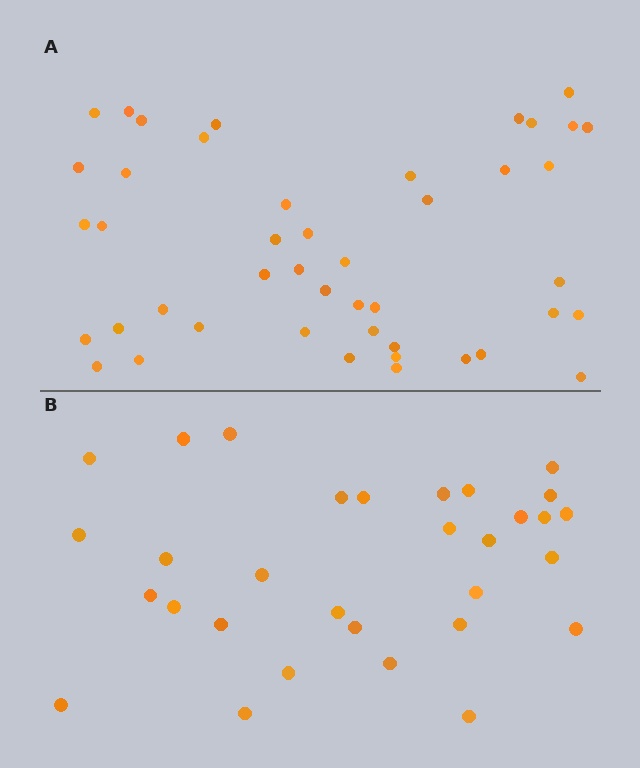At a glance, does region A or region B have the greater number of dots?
Region A (the top region) has more dots.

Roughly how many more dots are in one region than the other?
Region A has approximately 15 more dots than region B.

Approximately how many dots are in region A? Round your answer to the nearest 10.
About 40 dots. (The exact count is 45, which rounds to 40.)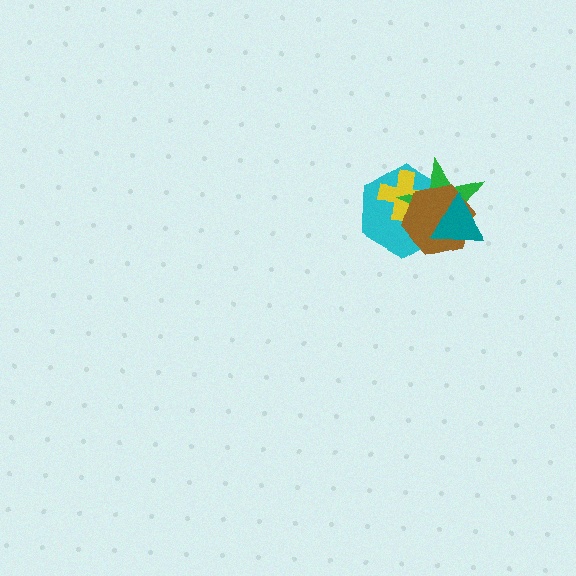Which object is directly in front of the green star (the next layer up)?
The brown hexagon is directly in front of the green star.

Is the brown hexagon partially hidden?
Yes, it is partially covered by another shape.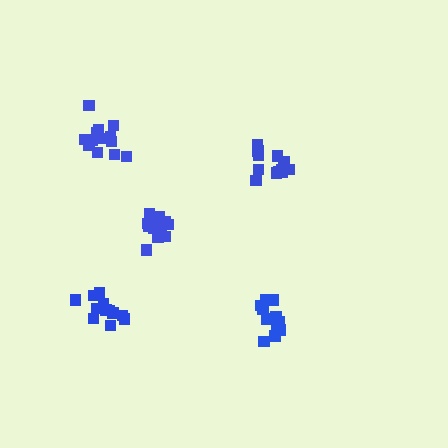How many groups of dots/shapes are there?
There are 5 groups.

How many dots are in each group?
Group 1: 13 dots, Group 2: 12 dots, Group 3: 12 dots, Group 4: 13 dots, Group 5: 13 dots (63 total).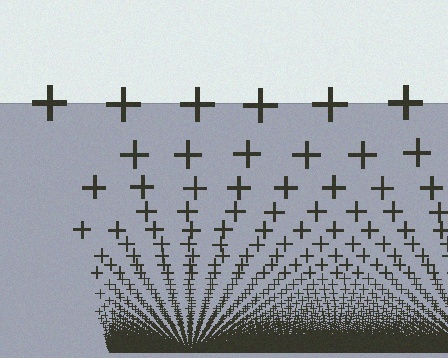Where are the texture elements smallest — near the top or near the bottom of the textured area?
Near the bottom.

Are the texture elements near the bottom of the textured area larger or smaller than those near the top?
Smaller. The gradient is inverted — elements near the bottom are smaller and denser.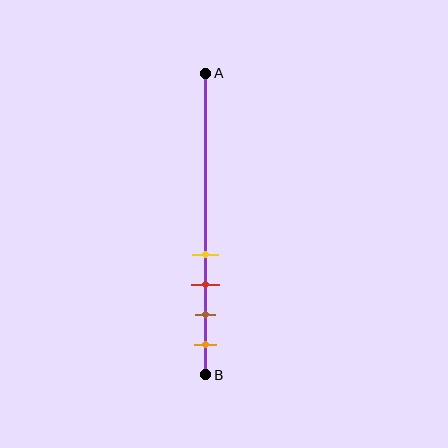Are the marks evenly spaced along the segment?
Yes, the marks are approximately evenly spaced.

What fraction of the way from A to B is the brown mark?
The brown mark is approximately 80% (0.8) of the way from A to B.